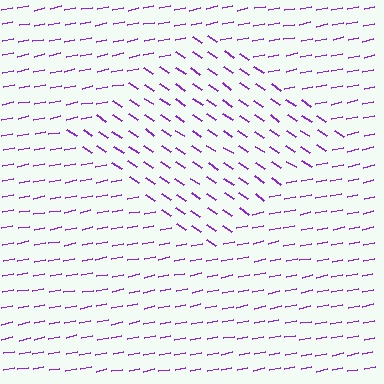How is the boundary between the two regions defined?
The boundary is defined purely by a change in line orientation (approximately 45 degrees difference). All lines are the same color and thickness.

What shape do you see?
I see a diamond.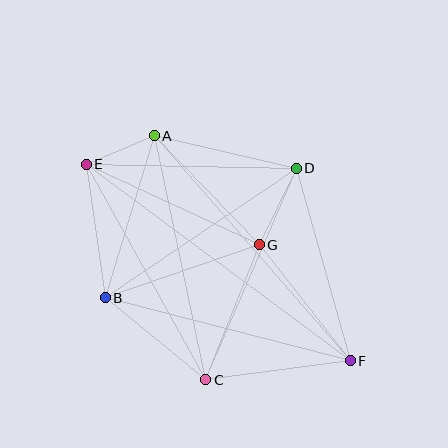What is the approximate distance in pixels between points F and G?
The distance between F and G is approximately 148 pixels.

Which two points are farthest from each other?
Points E and F are farthest from each other.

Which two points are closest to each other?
Points A and E are closest to each other.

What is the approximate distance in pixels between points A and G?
The distance between A and G is approximately 151 pixels.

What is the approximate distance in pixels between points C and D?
The distance between C and D is approximately 230 pixels.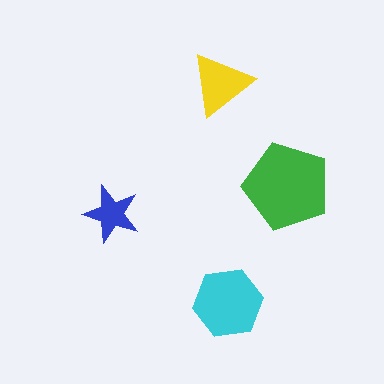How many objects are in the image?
There are 4 objects in the image.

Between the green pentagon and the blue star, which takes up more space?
The green pentagon.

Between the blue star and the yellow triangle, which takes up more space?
The yellow triangle.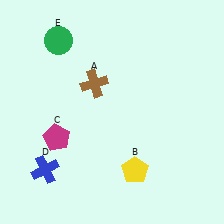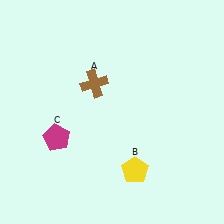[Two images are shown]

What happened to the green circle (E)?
The green circle (E) was removed in Image 2. It was in the top-left area of Image 1.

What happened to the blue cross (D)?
The blue cross (D) was removed in Image 2. It was in the bottom-left area of Image 1.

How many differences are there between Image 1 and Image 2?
There are 2 differences between the two images.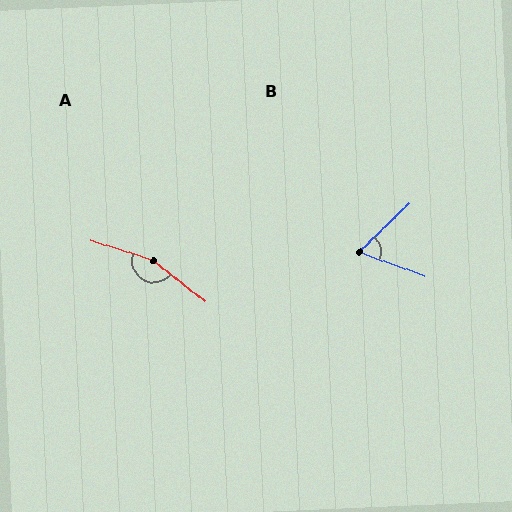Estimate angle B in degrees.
Approximately 64 degrees.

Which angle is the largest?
A, at approximately 159 degrees.